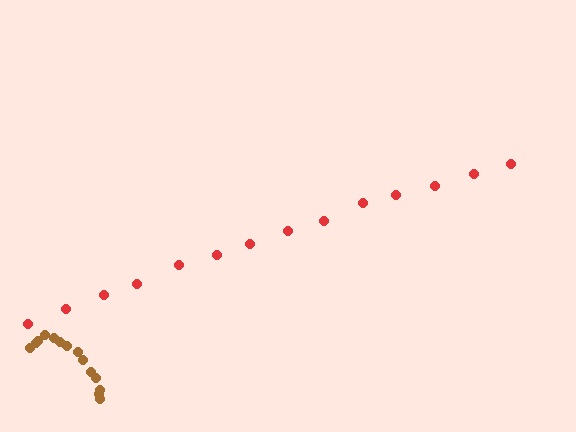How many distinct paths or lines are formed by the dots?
There are 2 distinct paths.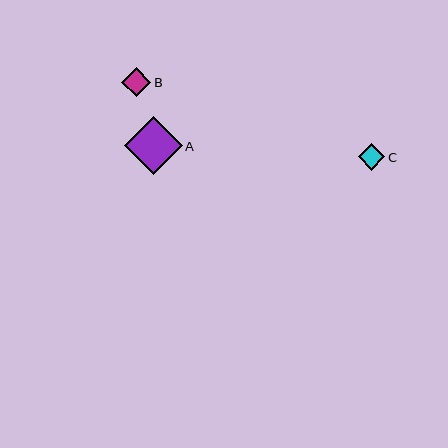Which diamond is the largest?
Diamond A is the largest with a size of approximately 58 pixels.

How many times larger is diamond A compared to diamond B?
Diamond A is approximately 2.0 times the size of diamond B.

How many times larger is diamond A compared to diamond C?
Diamond A is approximately 2.2 times the size of diamond C.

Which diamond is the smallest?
Diamond C is the smallest with a size of approximately 26 pixels.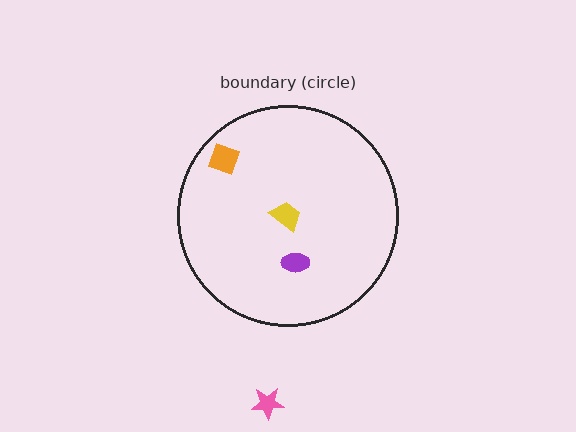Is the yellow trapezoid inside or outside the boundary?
Inside.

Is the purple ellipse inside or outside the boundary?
Inside.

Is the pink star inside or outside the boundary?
Outside.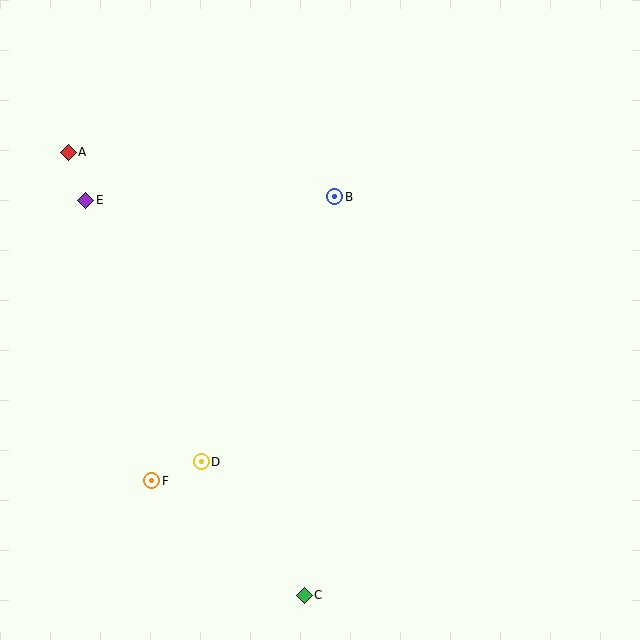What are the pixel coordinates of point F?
Point F is at (152, 481).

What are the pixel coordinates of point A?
Point A is at (68, 152).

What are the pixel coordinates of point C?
Point C is at (304, 595).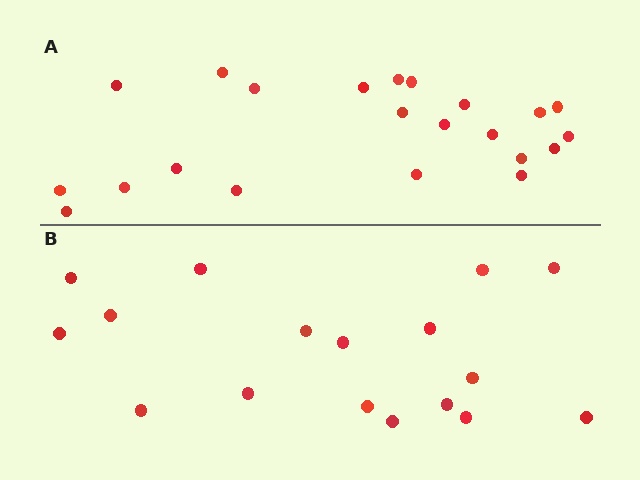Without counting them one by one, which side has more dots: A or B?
Region A (the top region) has more dots.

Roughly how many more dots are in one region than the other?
Region A has about 5 more dots than region B.